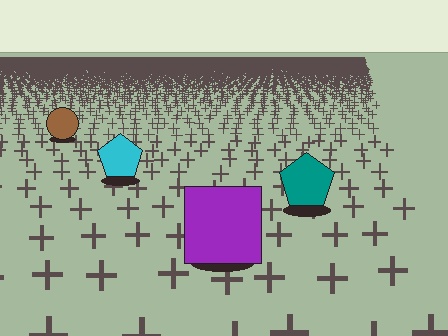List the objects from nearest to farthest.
From nearest to farthest: the purple square, the teal pentagon, the cyan pentagon, the brown circle.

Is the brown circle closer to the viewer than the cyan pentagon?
No. The cyan pentagon is closer — you can tell from the texture gradient: the ground texture is coarser near it.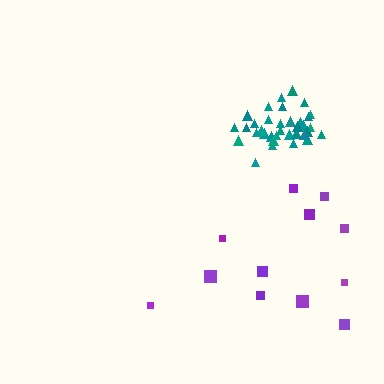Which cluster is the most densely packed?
Teal.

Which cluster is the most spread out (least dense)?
Purple.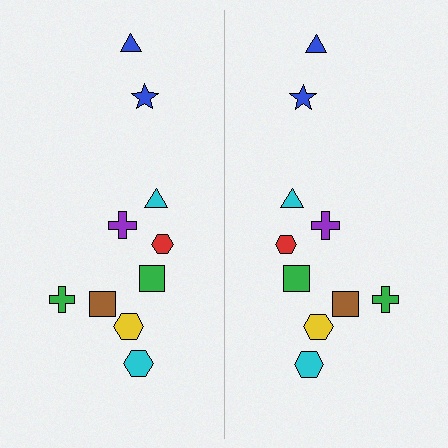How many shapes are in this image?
There are 20 shapes in this image.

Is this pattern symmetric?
Yes, this pattern has bilateral (reflection) symmetry.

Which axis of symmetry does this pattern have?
The pattern has a vertical axis of symmetry running through the center of the image.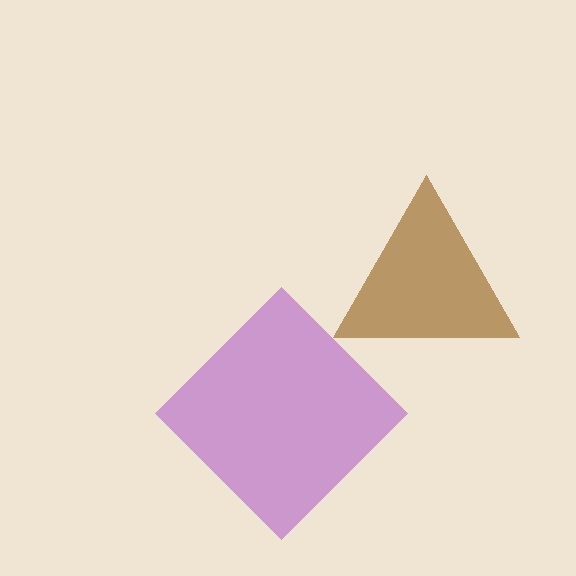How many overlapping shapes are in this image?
There are 2 overlapping shapes in the image.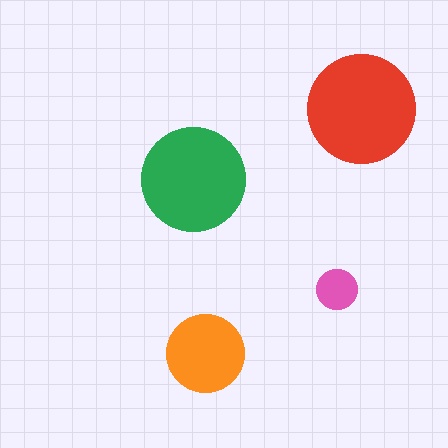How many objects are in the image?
There are 4 objects in the image.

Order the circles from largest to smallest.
the red one, the green one, the orange one, the pink one.